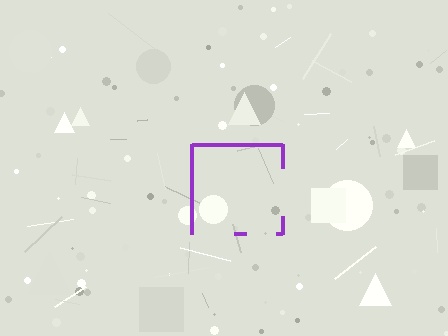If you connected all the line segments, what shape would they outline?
They would outline a square.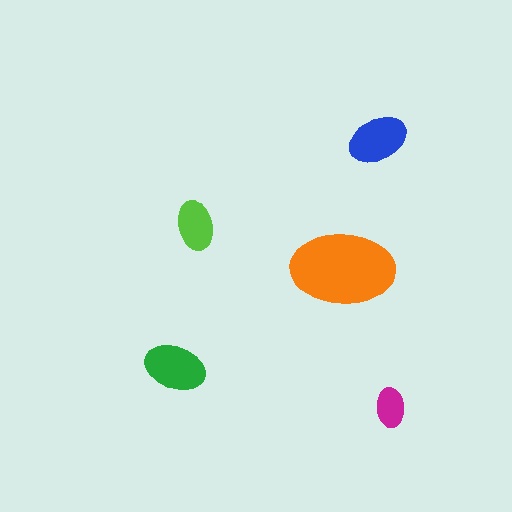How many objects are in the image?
There are 5 objects in the image.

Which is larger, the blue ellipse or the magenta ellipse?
The blue one.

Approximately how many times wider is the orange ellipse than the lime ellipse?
About 2 times wider.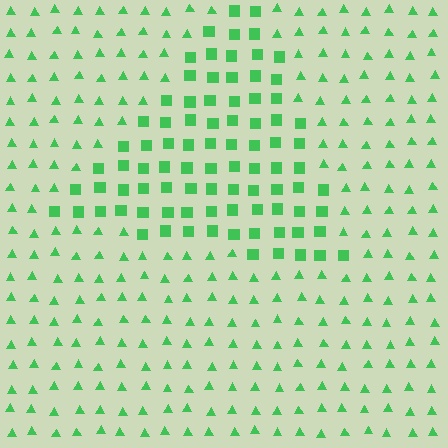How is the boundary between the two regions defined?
The boundary is defined by a change in element shape: squares inside vs. triangles outside. All elements share the same color and spacing.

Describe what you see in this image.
The image is filled with small green elements arranged in a uniform grid. A triangle-shaped region contains squares, while the surrounding area contains triangles. The boundary is defined purely by the change in element shape.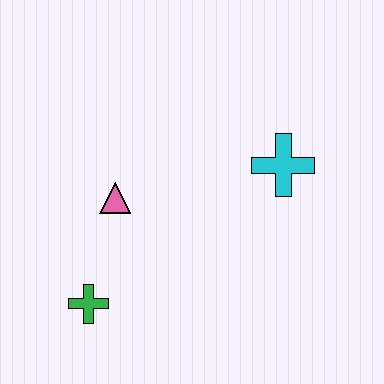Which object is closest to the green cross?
The pink triangle is closest to the green cross.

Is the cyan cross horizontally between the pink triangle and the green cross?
No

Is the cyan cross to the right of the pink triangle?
Yes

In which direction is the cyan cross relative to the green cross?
The cyan cross is to the right of the green cross.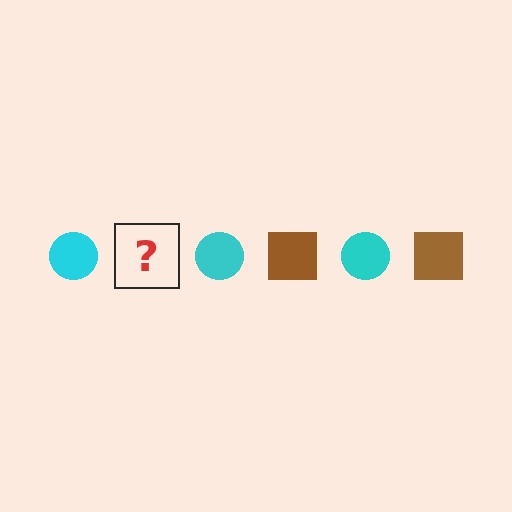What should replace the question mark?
The question mark should be replaced with a brown square.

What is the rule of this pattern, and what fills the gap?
The rule is that the pattern alternates between cyan circle and brown square. The gap should be filled with a brown square.